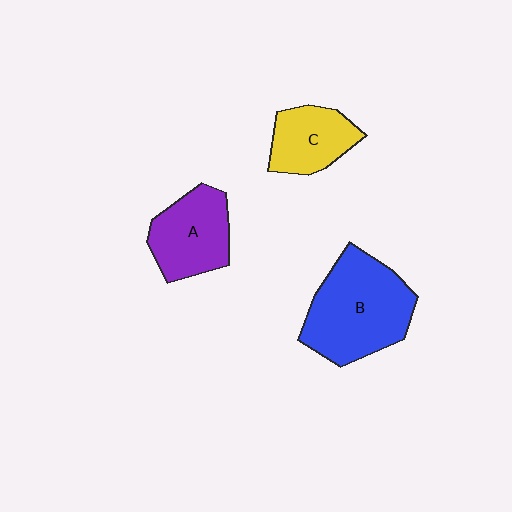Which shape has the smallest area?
Shape C (yellow).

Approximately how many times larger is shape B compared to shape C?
Approximately 1.9 times.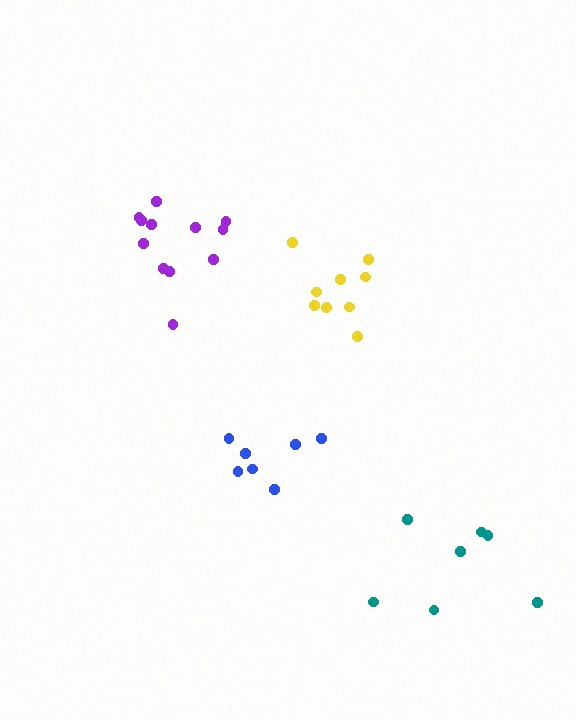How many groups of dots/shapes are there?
There are 4 groups.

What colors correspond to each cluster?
The clusters are colored: purple, teal, yellow, blue.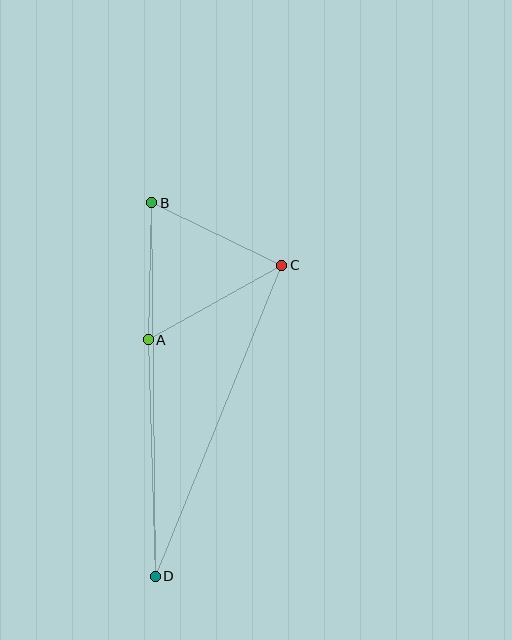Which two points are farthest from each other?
Points B and D are farthest from each other.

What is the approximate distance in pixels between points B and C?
The distance between B and C is approximately 144 pixels.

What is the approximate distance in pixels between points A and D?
The distance between A and D is approximately 237 pixels.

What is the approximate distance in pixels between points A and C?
The distance between A and C is approximately 153 pixels.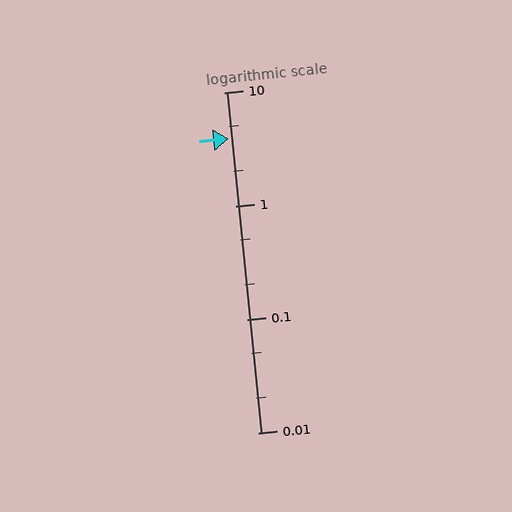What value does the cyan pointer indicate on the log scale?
The pointer indicates approximately 3.9.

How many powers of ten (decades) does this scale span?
The scale spans 3 decades, from 0.01 to 10.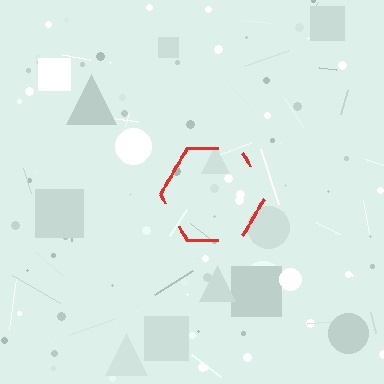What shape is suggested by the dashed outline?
The dashed outline suggests a hexagon.